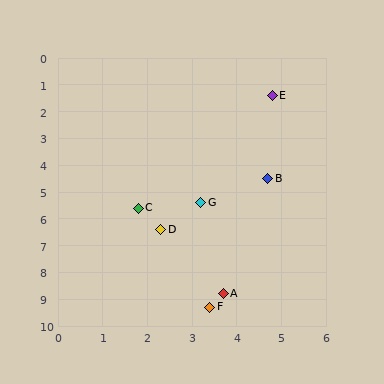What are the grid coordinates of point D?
Point D is at approximately (2.3, 6.4).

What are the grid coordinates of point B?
Point B is at approximately (4.7, 4.5).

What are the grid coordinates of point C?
Point C is at approximately (1.8, 5.6).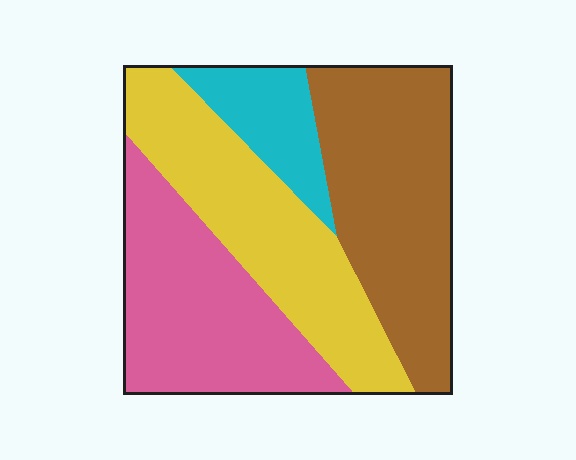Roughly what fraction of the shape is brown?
Brown covers 32% of the shape.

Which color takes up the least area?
Cyan, at roughly 10%.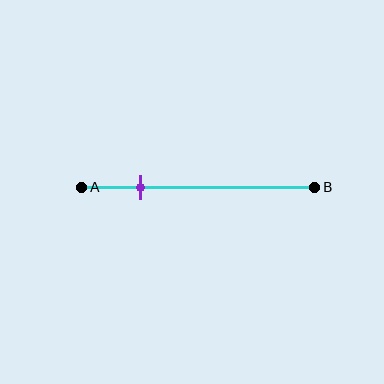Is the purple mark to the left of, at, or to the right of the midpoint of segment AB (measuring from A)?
The purple mark is to the left of the midpoint of segment AB.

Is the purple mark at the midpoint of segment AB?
No, the mark is at about 25% from A, not at the 50% midpoint.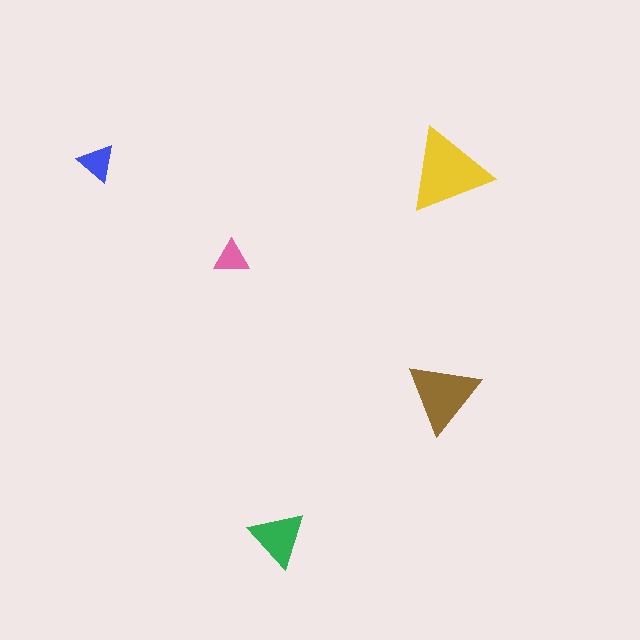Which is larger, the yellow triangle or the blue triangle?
The yellow one.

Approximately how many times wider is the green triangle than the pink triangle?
About 1.5 times wider.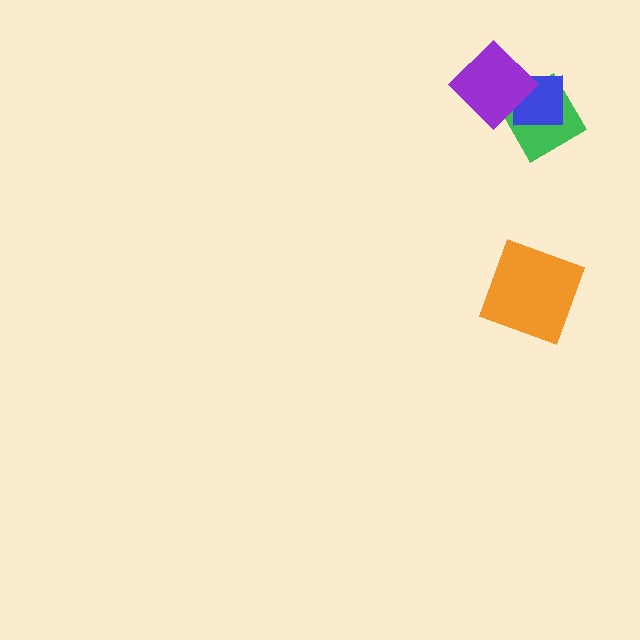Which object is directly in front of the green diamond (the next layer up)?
The blue square is directly in front of the green diamond.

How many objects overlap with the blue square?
2 objects overlap with the blue square.